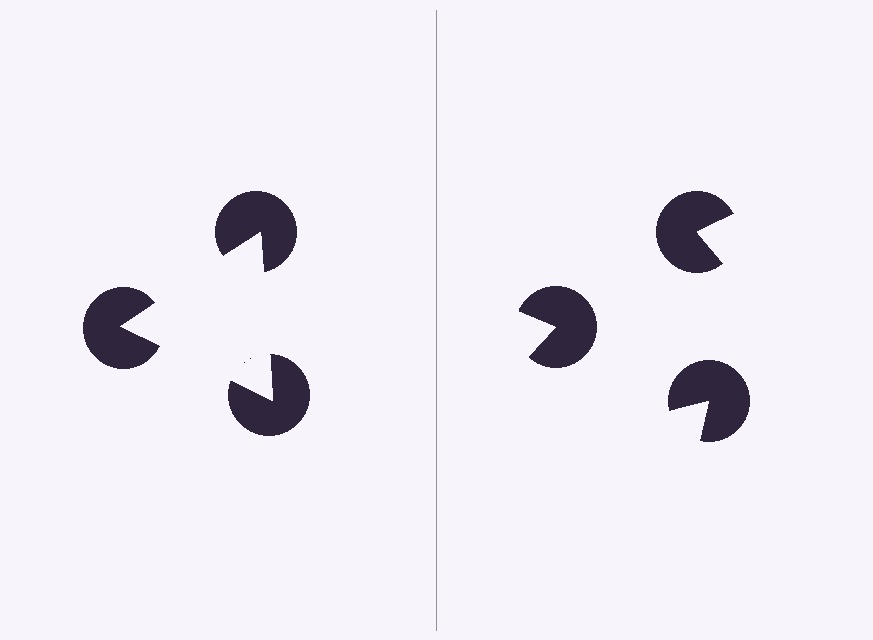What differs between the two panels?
The pac-man discs are positioned identically on both sides; only the wedge orientations differ. On the left they align to a triangle; on the right they are misaligned.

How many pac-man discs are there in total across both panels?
6 — 3 on each side.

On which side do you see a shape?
An illusory triangle appears on the left side. On the right side the wedge cuts are rotated, so no coherent shape forms.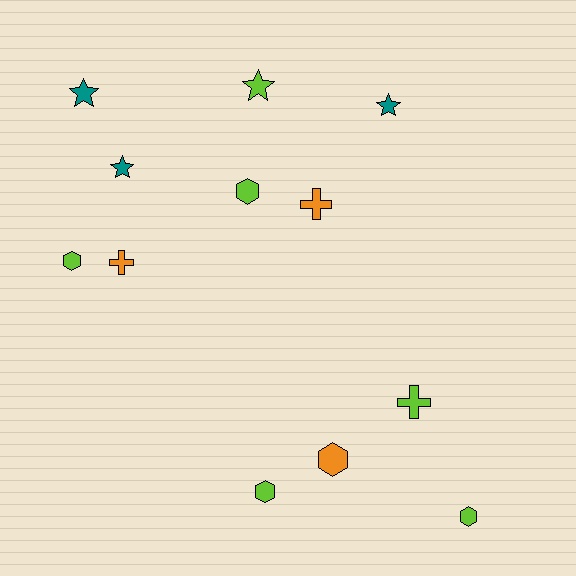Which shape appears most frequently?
Hexagon, with 5 objects.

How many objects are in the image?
There are 12 objects.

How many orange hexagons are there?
There is 1 orange hexagon.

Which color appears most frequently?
Lime, with 6 objects.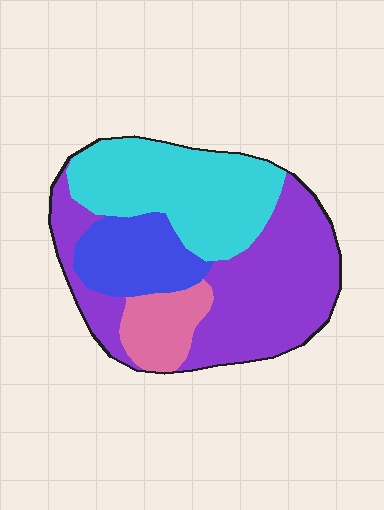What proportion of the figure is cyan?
Cyan covers roughly 30% of the figure.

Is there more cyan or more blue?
Cyan.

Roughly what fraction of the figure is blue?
Blue covers 16% of the figure.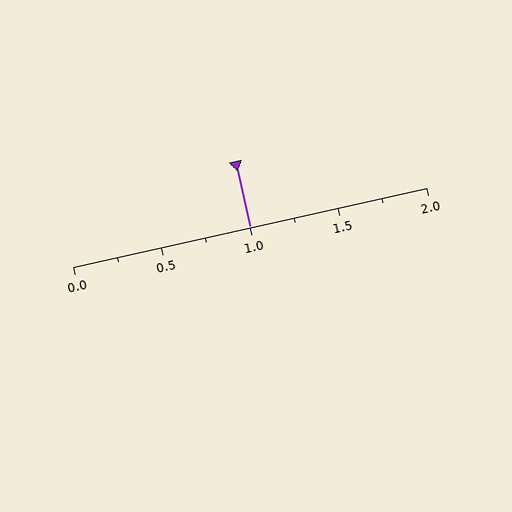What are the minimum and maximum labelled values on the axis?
The axis runs from 0.0 to 2.0.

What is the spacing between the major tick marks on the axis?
The major ticks are spaced 0.5 apart.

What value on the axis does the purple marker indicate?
The marker indicates approximately 1.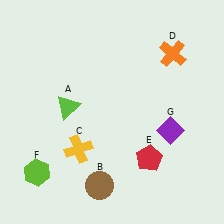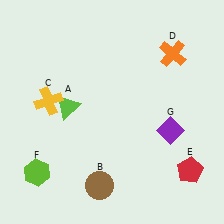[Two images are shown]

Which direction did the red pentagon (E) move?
The red pentagon (E) moved right.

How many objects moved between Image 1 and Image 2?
2 objects moved between the two images.